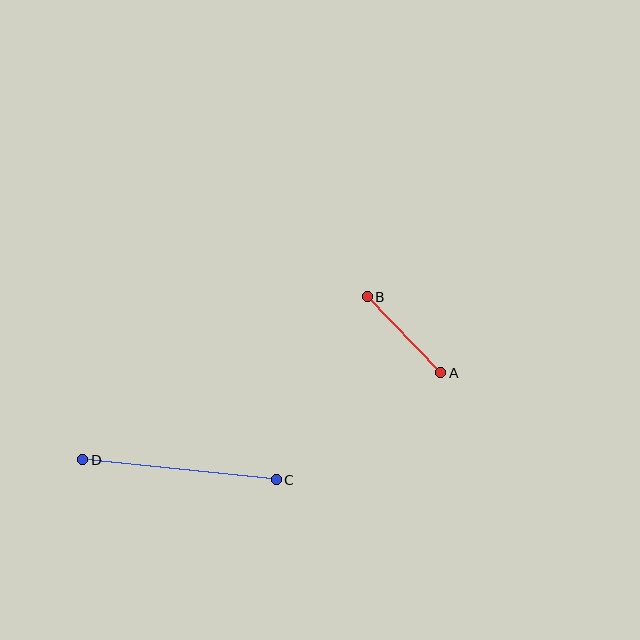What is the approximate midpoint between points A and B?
The midpoint is at approximately (404, 335) pixels.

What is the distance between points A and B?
The distance is approximately 106 pixels.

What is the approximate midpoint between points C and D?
The midpoint is at approximately (179, 470) pixels.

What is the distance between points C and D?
The distance is approximately 195 pixels.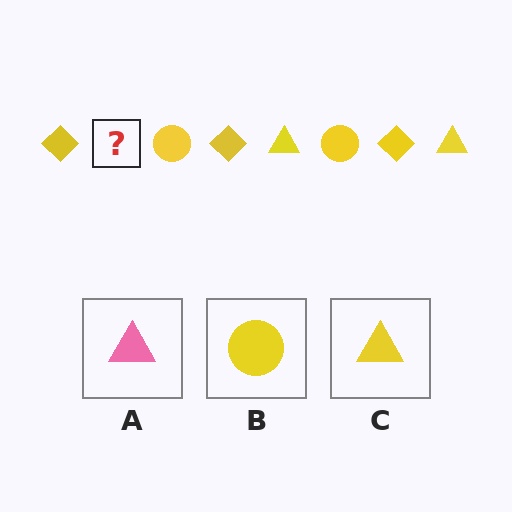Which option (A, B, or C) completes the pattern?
C.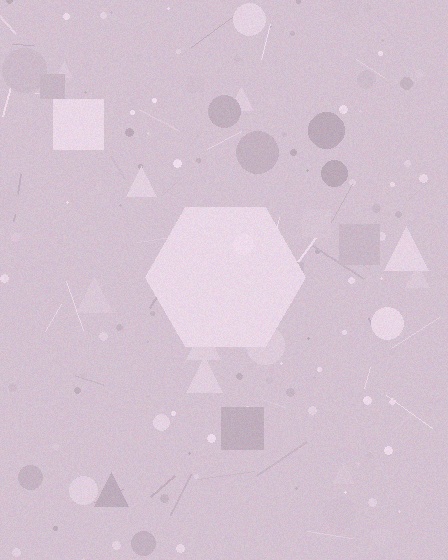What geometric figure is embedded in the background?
A hexagon is embedded in the background.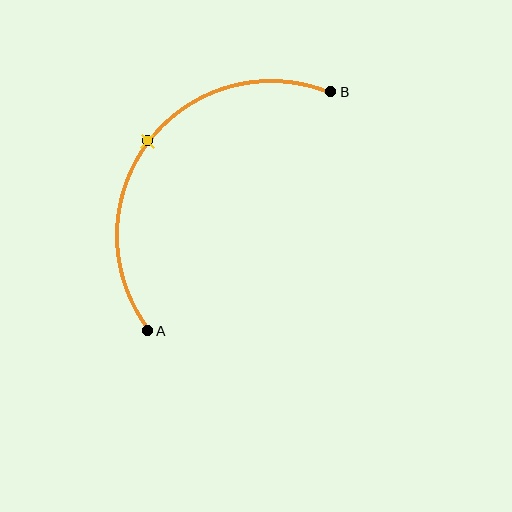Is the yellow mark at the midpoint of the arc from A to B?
Yes. The yellow mark lies on the arc at equal arc-length from both A and B — it is the arc midpoint.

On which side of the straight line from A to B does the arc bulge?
The arc bulges above and to the left of the straight line connecting A and B.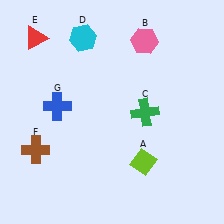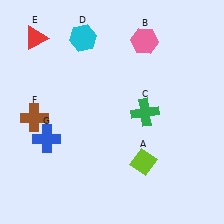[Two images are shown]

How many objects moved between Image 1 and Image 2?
2 objects moved between the two images.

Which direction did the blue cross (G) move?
The blue cross (G) moved down.